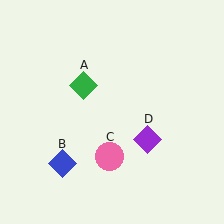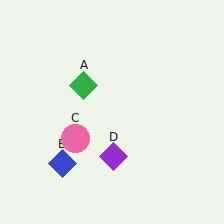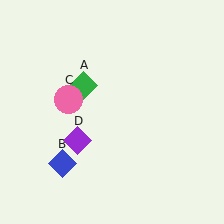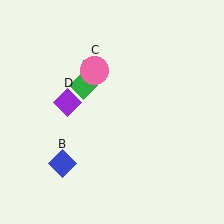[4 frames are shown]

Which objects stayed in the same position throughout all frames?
Green diamond (object A) and blue diamond (object B) remained stationary.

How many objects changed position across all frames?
2 objects changed position: pink circle (object C), purple diamond (object D).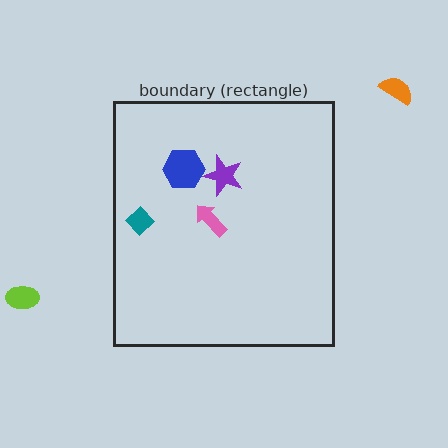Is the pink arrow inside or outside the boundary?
Inside.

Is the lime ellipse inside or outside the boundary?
Outside.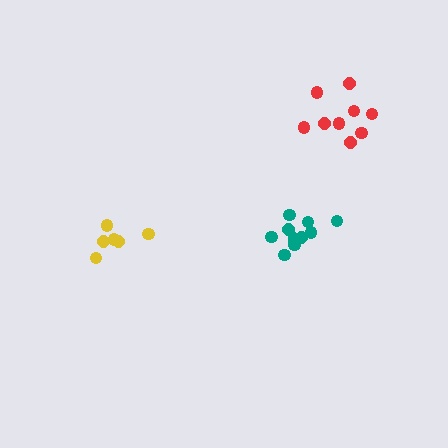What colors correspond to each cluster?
The clusters are colored: teal, red, yellow.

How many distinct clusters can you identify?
There are 3 distinct clusters.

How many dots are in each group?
Group 1: 11 dots, Group 2: 9 dots, Group 3: 6 dots (26 total).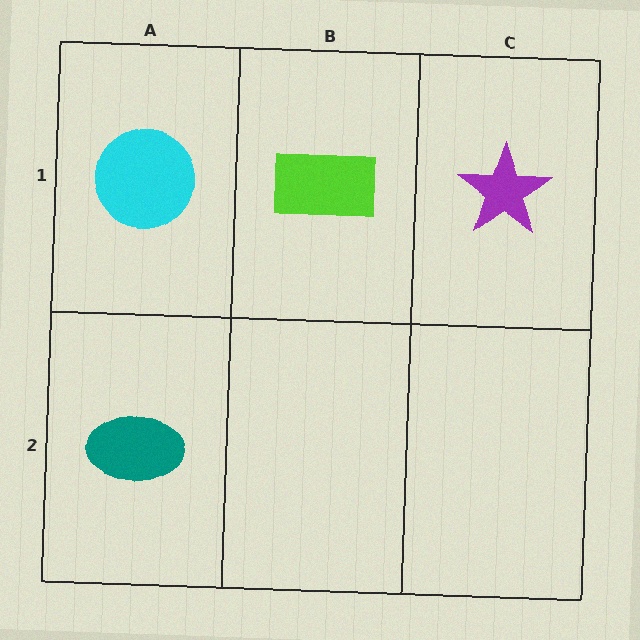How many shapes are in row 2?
1 shape.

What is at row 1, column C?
A purple star.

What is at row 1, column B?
A lime rectangle.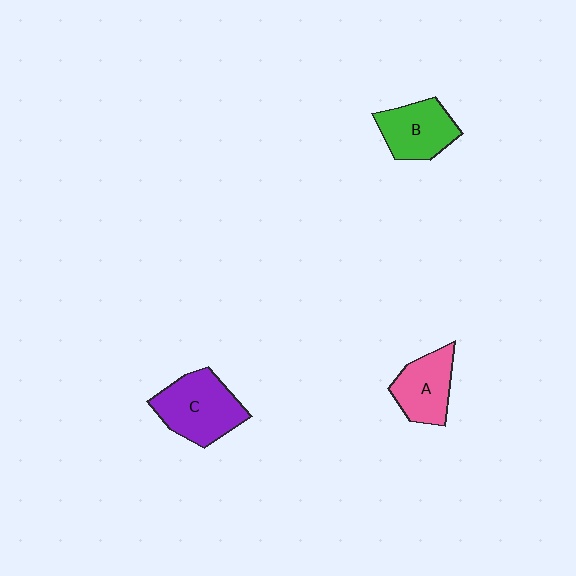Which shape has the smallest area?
Shape A (pink).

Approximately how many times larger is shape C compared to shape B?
Approximately 1.3 times.